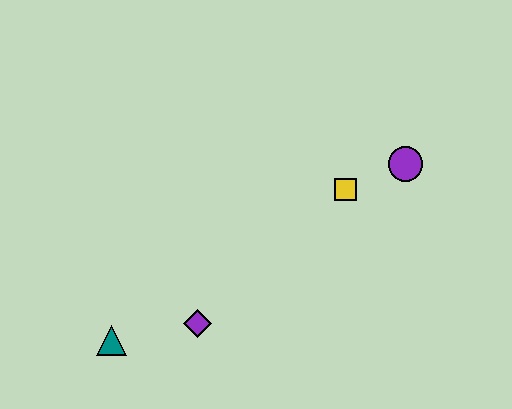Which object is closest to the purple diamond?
The teal triangle is closest to the purple diamond.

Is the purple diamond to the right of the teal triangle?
Yes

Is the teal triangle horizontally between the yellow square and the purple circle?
No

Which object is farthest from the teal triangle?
The purple circle is farthest from the teal triangle.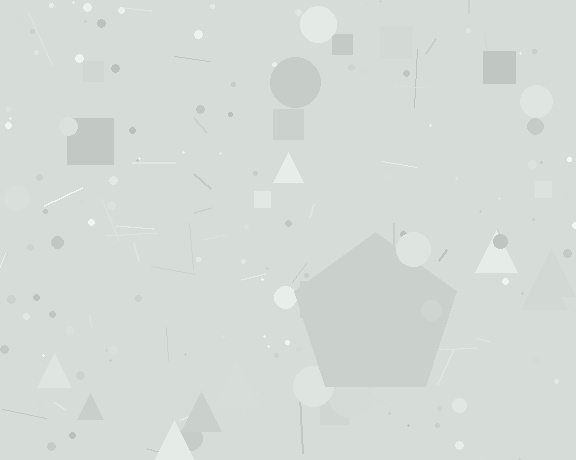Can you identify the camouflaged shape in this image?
The camouflaged shape is a pentagon.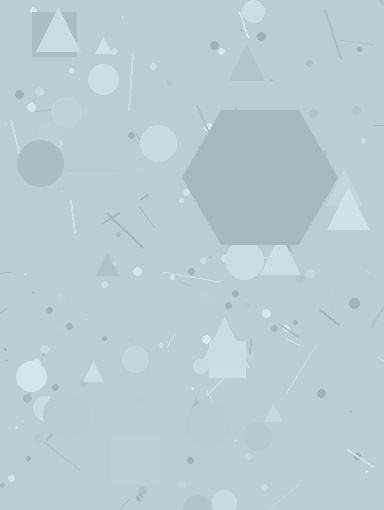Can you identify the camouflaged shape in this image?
The camouflaged shape is a hexagon.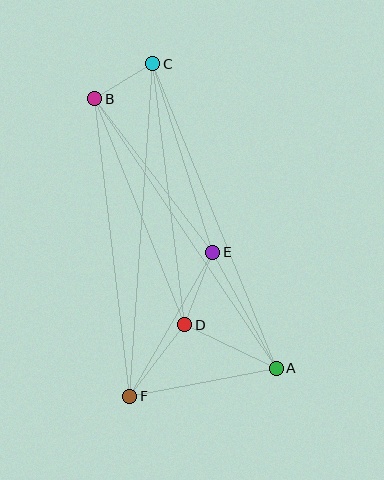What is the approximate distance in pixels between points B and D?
The distance between B and D is approximately 243 pixels.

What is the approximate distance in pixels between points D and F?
The distance between D and F is approximately 90 pixels.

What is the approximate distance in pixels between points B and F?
The distance between B and F is approximately 299 pixels.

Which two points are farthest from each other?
Points C and F are farthest from each other.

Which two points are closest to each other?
Points B and C are closest to each other.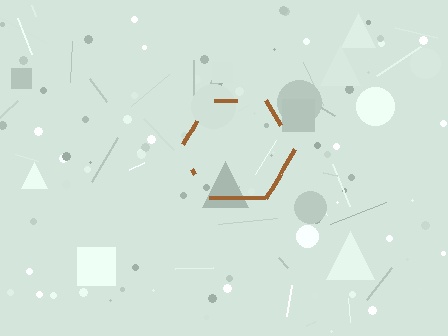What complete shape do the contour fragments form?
The contour fragments form a hexagon.